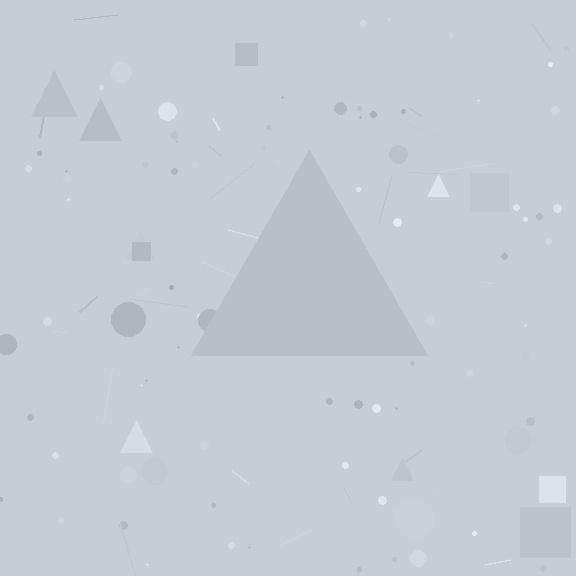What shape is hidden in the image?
A triangle is hidden in the image.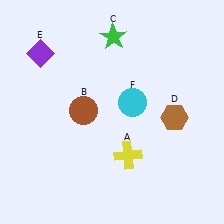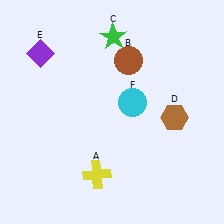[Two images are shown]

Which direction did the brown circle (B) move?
The brown circle (B) moved up.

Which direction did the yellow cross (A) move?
The yellow cross (A) moved left.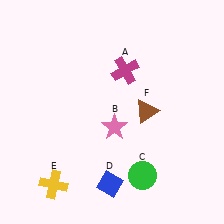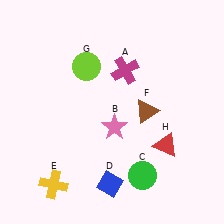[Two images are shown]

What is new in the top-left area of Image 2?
A lime circle (G) was added in the top-left area of Image 2.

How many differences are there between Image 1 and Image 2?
There are 2 differences between the two images.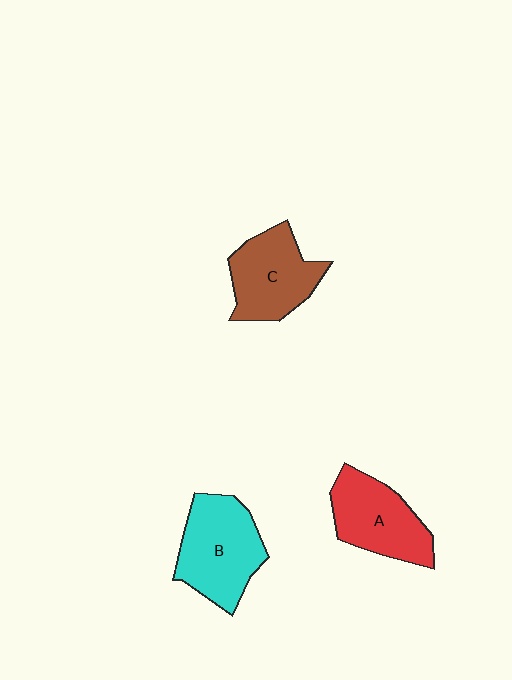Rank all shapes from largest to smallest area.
From largest to smallest: B (cyan), C (brown), A (red).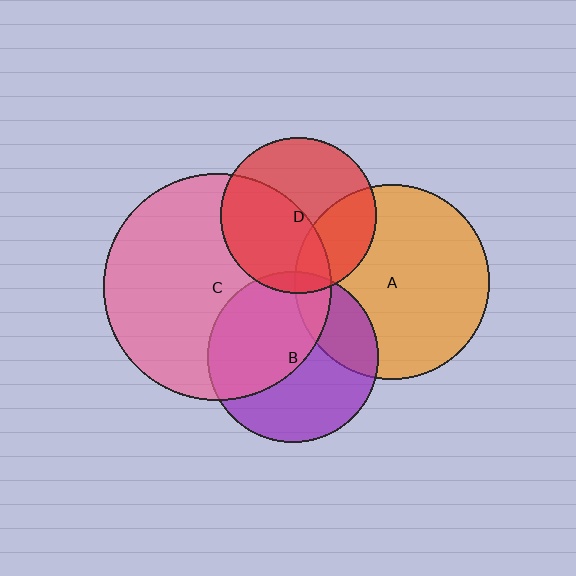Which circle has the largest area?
Circle C (pink).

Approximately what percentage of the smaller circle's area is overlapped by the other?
Approximately 5%.